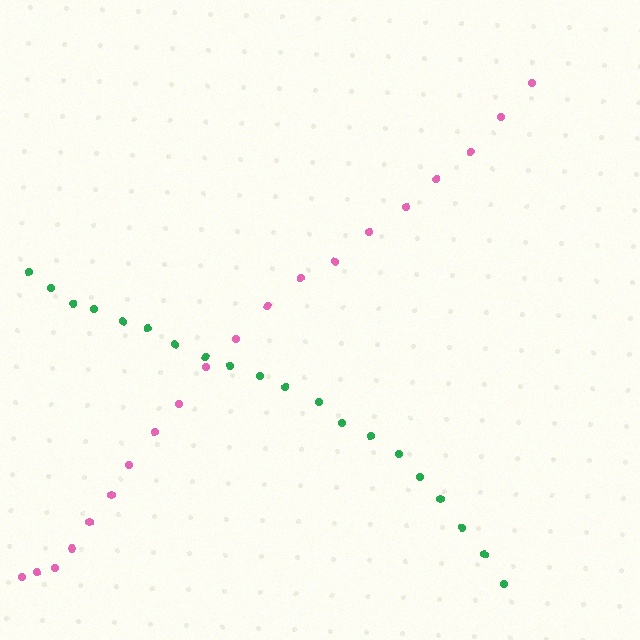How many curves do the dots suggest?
There are 2 distinct paths.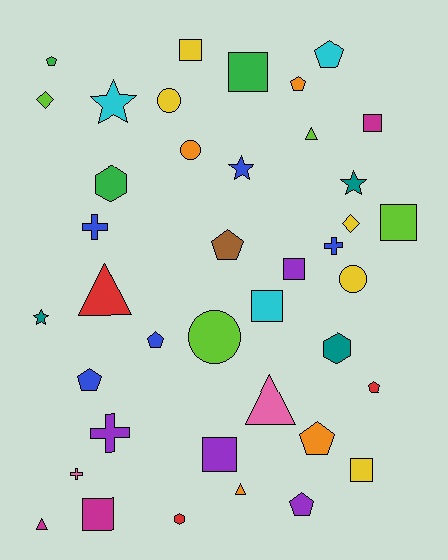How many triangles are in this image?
There are 5 triangles.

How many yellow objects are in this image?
There are 5 yellow objects.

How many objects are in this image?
There are 40 objects.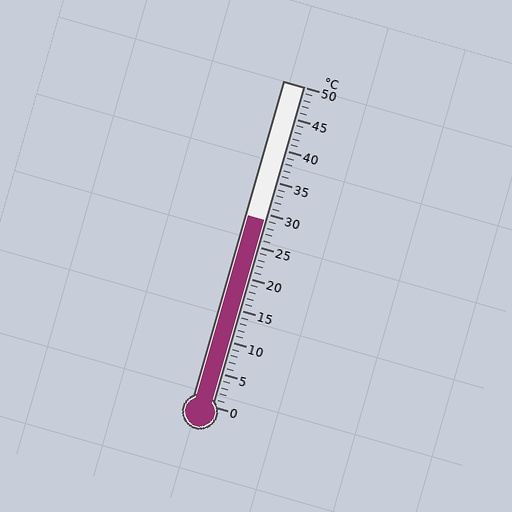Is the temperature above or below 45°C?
The temperature is below 45°C.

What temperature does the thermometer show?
The thermometer shows approximately 29°C.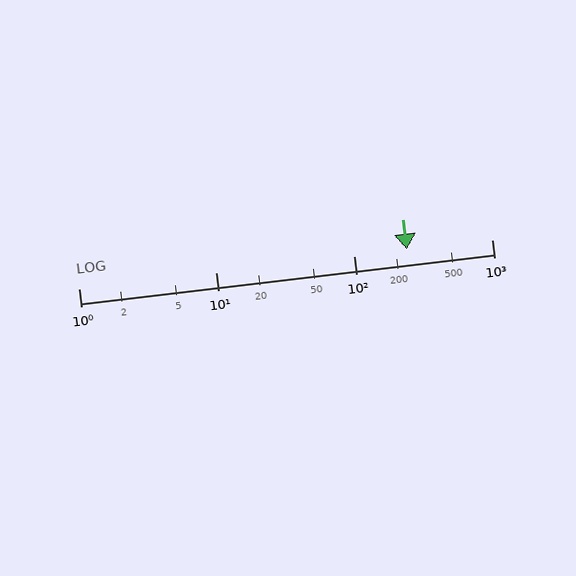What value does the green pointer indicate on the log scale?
The pointer indicates approximately 240.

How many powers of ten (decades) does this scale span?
The scale spans 3 decades, from 1 to 1000.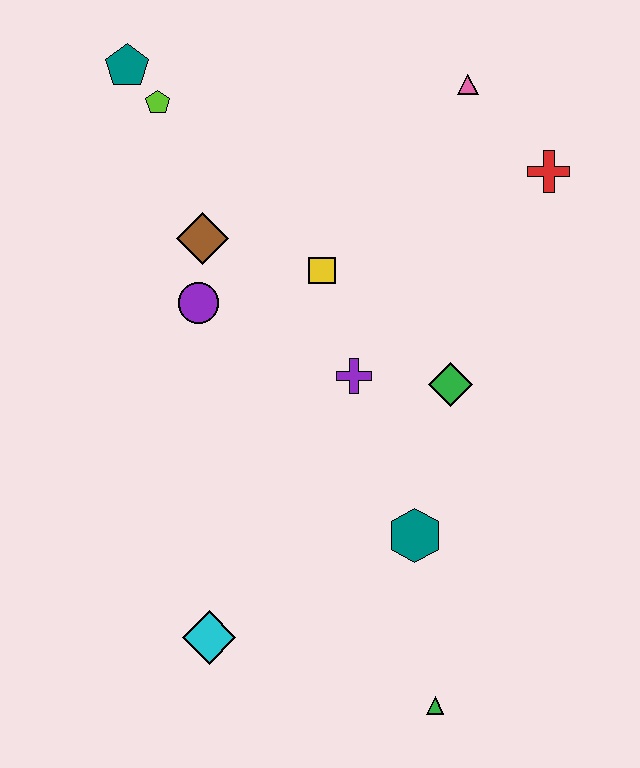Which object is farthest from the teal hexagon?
The teal pentagon is farthest from the teal hexagon.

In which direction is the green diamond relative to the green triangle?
The green diamond is above the green triangle.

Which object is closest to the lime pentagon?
The teal pentagon is closest to the lime pentagon.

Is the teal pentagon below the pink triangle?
No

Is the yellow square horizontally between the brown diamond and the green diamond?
Yes